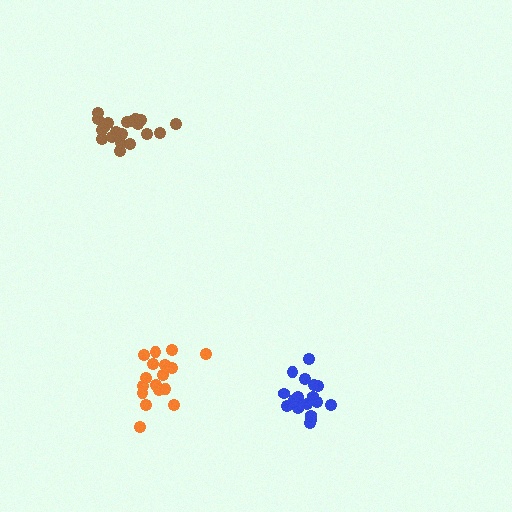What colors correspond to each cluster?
The clusters are colored: orange, blue, brown.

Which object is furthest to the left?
The brown cluster is leftmost.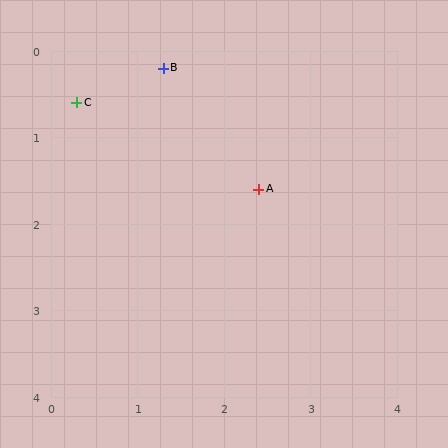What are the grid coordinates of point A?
Point A is at approximately (2.4, 1.6).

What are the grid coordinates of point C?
Point C is at approximately (0.3, 0.6).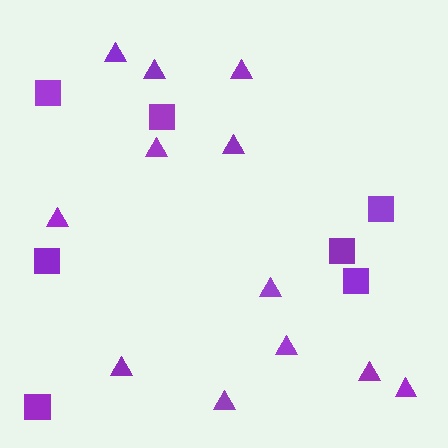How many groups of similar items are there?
There are 2 groups: one group of triangles (12) and one group of squares (7).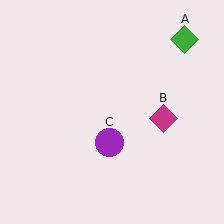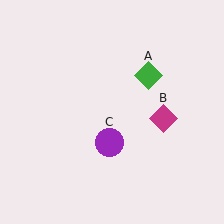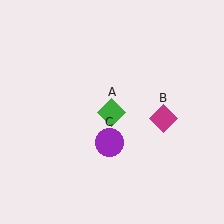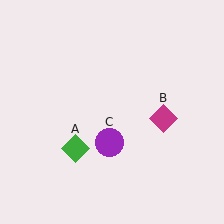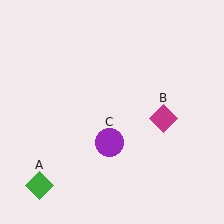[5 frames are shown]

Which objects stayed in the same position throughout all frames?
Magenta diamond (object B) and purple circle (object C) remained stationary.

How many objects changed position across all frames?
1 object changed position: green diamond (object A).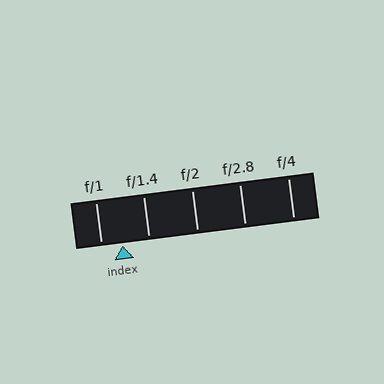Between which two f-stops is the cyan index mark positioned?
The index mark is between f/1 and f/1.4.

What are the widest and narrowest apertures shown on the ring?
The widest aperture shown is f/1 and the narrowest is f/4.